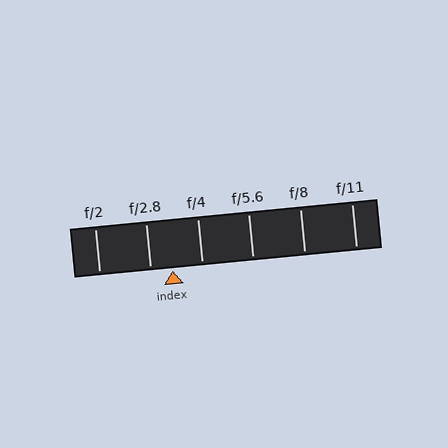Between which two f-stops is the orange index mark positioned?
The index mark is between f/2.8 and f/4.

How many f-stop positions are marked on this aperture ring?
There are 6 f-stop positions marked.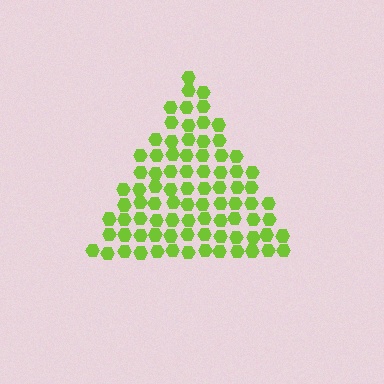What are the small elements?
The small elements are hexagons.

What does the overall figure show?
The overall figure shows a triangle.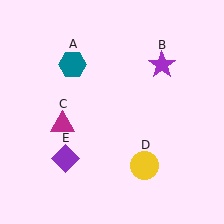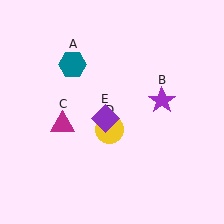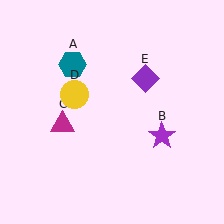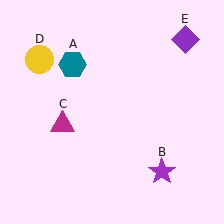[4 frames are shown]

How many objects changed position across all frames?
3 objects changed position: purple star (object B), yellow circle (object D), purple diamond (object E).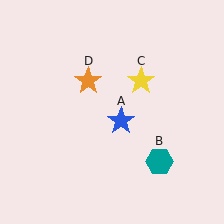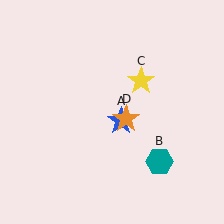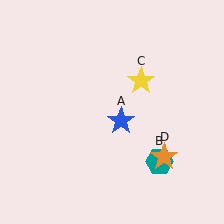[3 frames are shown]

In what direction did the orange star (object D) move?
The orange star (object D) moved down and to the right.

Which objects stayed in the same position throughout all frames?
Blue star (object A) and teal hexagon (object B) and yellow star (object C) remained stationary.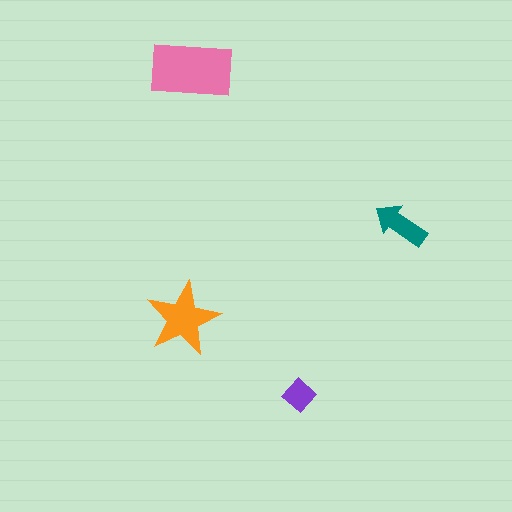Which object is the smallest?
The purple diamond.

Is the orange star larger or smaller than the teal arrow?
Larger.